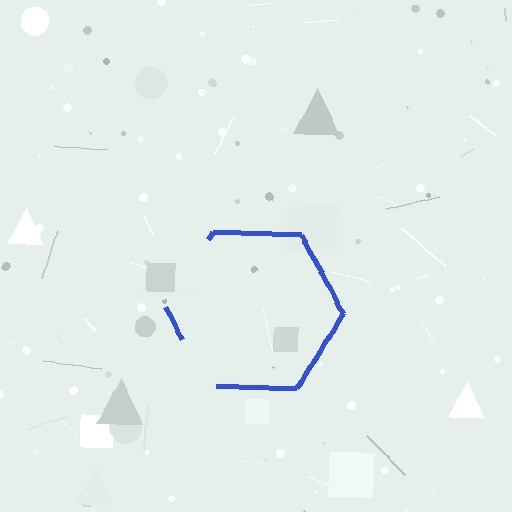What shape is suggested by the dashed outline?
The dashed outline suggests a hexagon.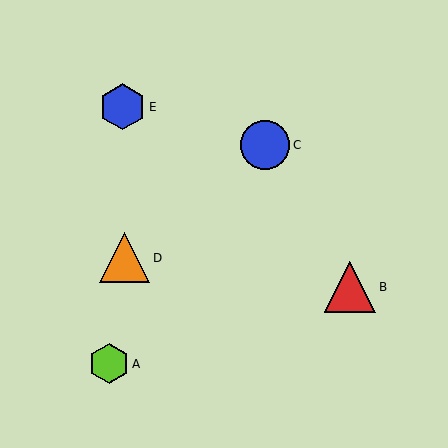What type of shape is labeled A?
Shape A is a lime hexagon.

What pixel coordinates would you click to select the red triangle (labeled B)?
Click at (350, 287) to select the red triangle B.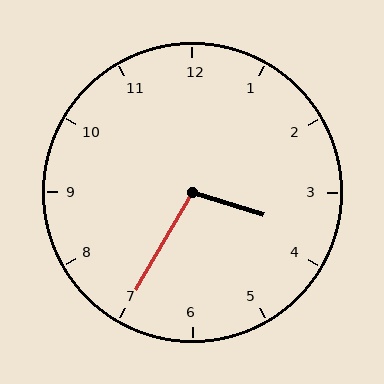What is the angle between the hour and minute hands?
Approximately 102 degrees.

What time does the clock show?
3:35.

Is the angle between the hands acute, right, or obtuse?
It is obtuse.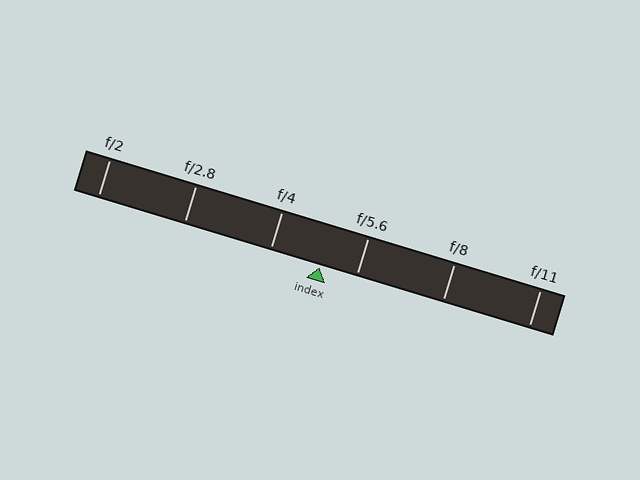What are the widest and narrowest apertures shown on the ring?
The widest aperture shown is f/2 and the narrowest is f/11.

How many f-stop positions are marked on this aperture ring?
There are 6 f-stop positions marked.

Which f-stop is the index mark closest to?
The index mark is closest to f/5.6.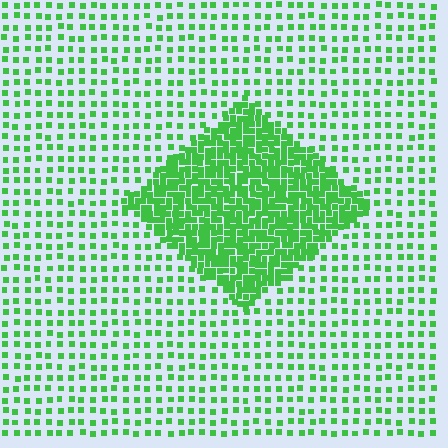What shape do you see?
I see a diamond.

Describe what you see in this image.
The image contains small green elements arranged at two different densities. A diamond-shaped region is visible where the elements are more densely packed than the surrounding area.